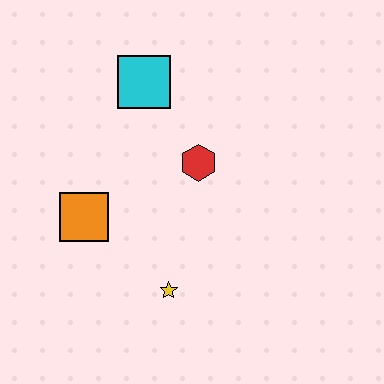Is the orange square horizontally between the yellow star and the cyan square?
No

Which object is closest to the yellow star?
The orange square is closest to the yellow star.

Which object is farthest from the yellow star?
The cyan square is farthest from the yellow star.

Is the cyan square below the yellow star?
No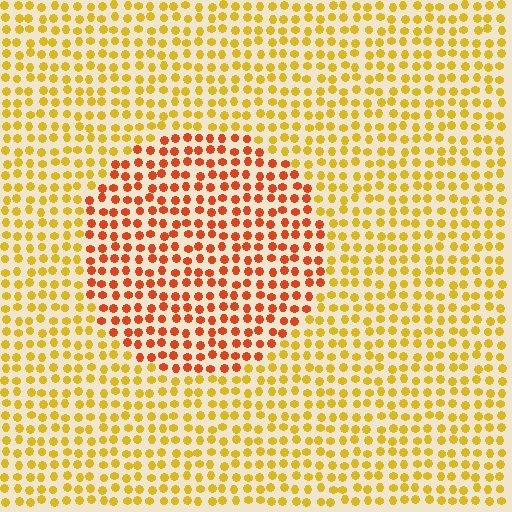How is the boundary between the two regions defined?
The boundary is defined purely by a slight shift in hue (about 38 degrees). Spacing, size, and orientation are identical on both sides.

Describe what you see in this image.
The image is filled with small yellow elements in a uniform arrangement. A circle-shaped region is visible where the elements are tinted to a slightly different hue, forming a subtle color boundary.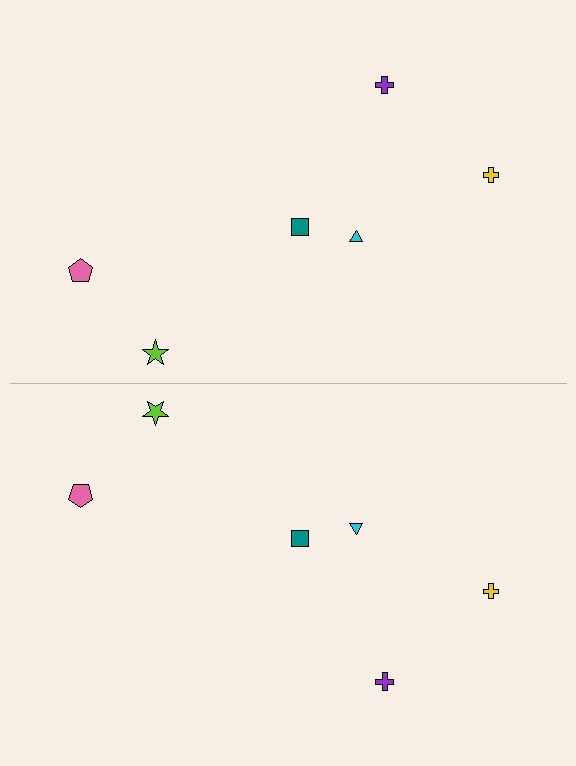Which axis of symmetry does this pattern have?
The pattern has a horizontal axis of symmetry running through the center of the image.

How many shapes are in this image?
There are 12 shapes in this image.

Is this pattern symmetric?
Yes, this pattern has bilateral (reflection) symmetry.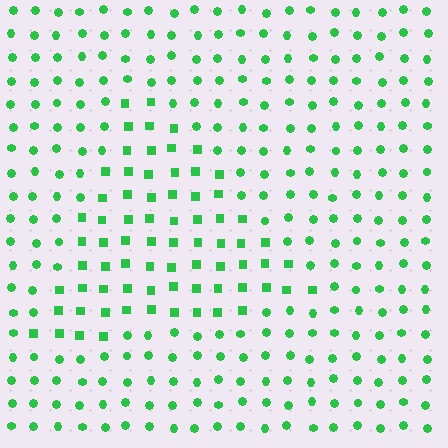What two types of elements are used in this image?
The image uses squares inside the triangle region and circles outside it.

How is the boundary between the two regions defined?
The boundary is defined by a change in element shape: squares inside vs. circles outside. All elements share the same color and spacing.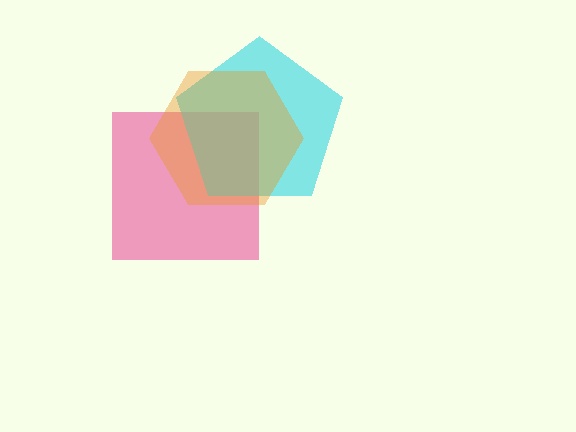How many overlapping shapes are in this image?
There are 3 overlapping shapes in the image.